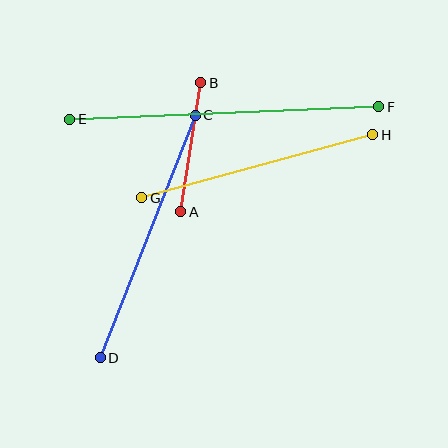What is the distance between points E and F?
The distance is approximately 309 pixels.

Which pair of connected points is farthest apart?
Points E and F are farthest apart.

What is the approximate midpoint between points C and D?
The midpoint is at approximately (148, 236) pixels.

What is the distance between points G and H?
The distance is approximately 239 pixels.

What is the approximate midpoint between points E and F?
The midpoint is at approximately (224, 113) pixels.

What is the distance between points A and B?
The distance is approximately 131 pixels.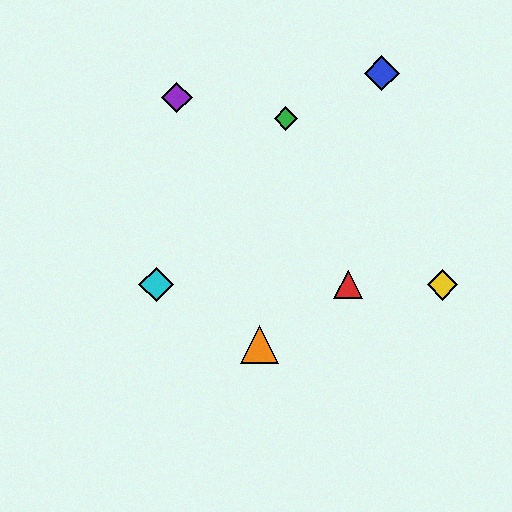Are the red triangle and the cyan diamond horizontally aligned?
Yes, both are at y≈285.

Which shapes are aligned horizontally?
The red triangle, the yellow diamond, the cyan diamond are aligned horizontally.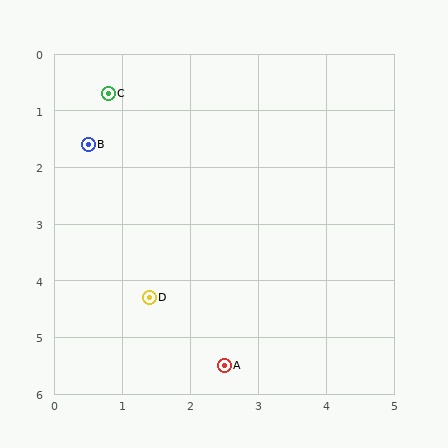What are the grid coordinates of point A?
Point A is at approximately (2.5, 5.5).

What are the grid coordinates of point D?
Point D is at approximately (1.4, 4.3).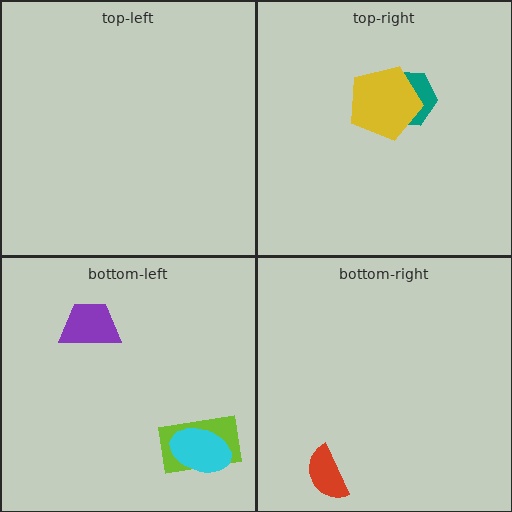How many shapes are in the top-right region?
2.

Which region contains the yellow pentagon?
The top-right region.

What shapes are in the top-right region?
The teal hexagon, the yellow pentagon.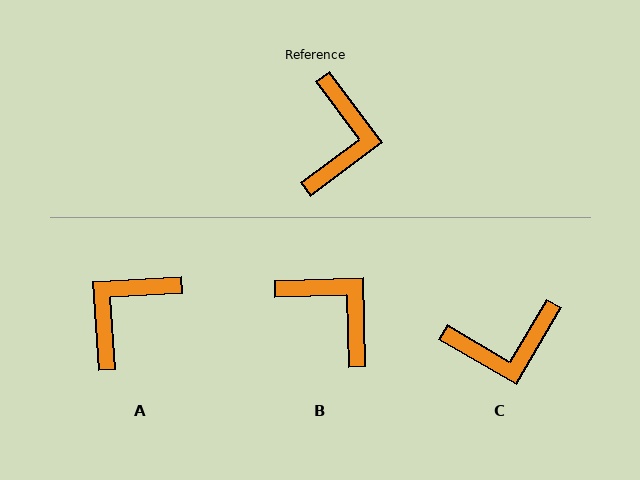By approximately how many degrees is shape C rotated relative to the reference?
Approximately 67 degrees clockwise.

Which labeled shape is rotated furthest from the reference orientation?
A, about 147 degrees away.